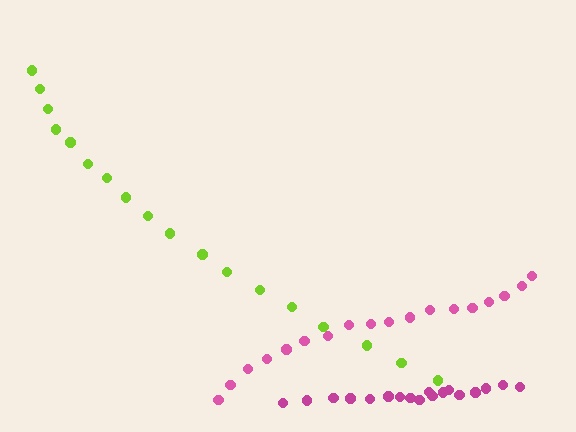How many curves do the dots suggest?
There are 3 distinct paths.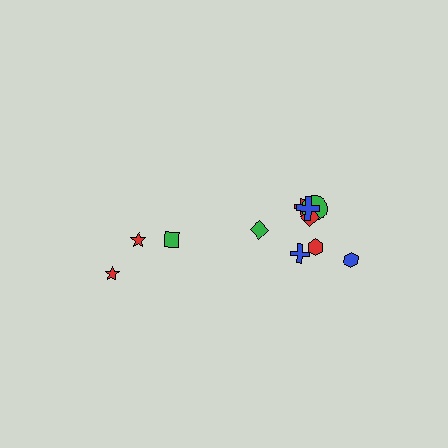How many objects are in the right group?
There are 8 objects.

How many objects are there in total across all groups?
There are 11 objects.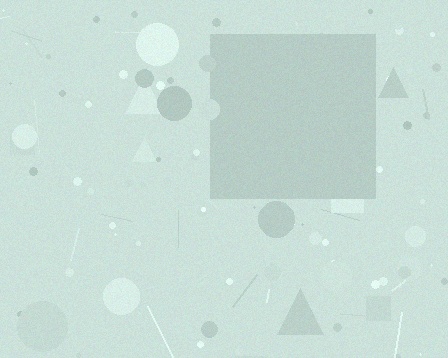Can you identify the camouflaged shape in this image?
The camouflaged shape is a square.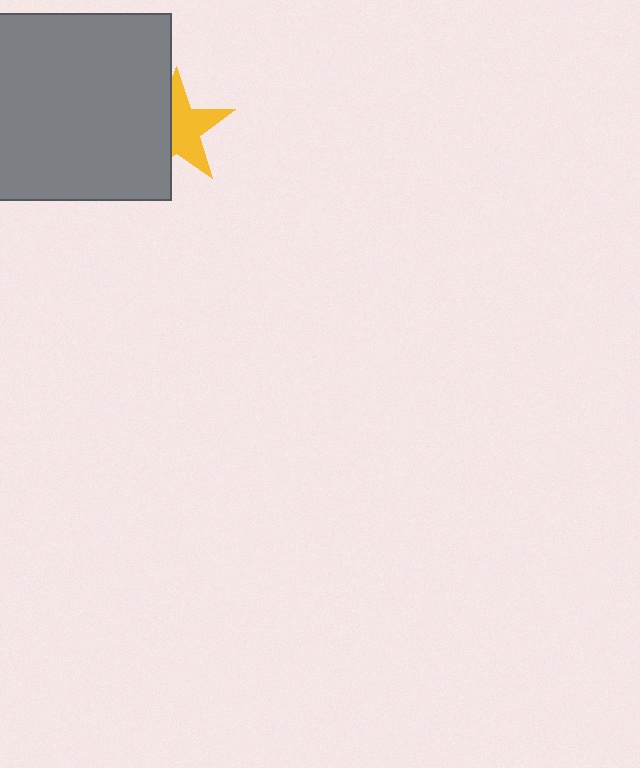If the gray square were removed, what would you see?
You would see the complete yellow star.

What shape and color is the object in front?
The object in front is a gray square.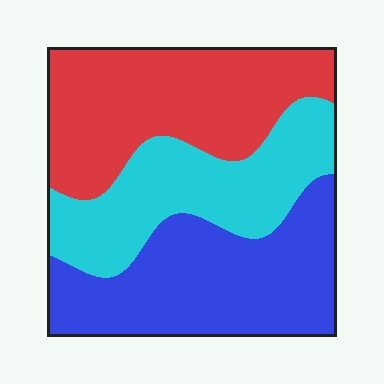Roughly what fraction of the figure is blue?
Blue takes up between a third and a half of the figure.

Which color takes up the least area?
Cyan, at roughly 30%.